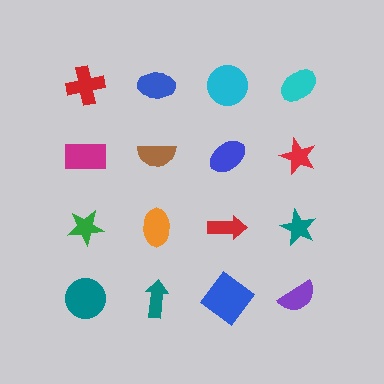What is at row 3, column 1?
A green star.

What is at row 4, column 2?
A teal arrow.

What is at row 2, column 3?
A blue ellipse.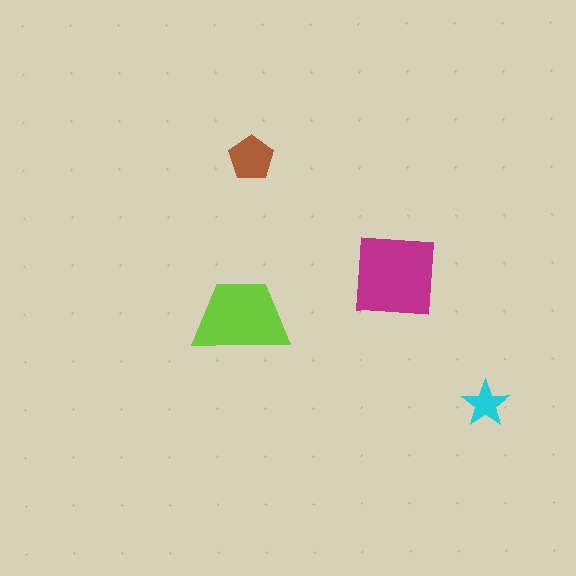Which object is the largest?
The magenta square.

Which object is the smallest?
The cyan star.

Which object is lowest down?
The cyan star is bottommost.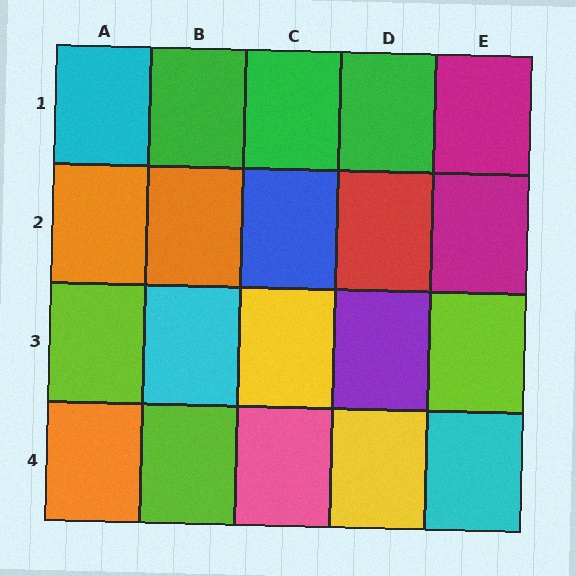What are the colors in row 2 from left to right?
Orange, orange, blue, red, magenta.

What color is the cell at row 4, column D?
Yellow.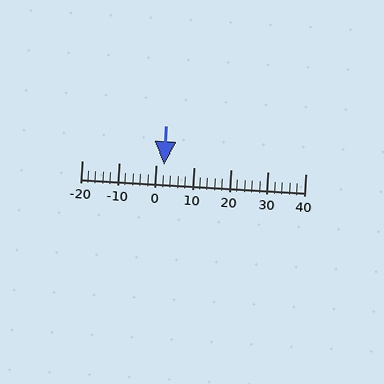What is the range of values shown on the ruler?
The ruler shows values from -20 to 40.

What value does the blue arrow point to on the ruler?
The blue arrow points to approximately 2.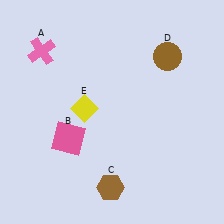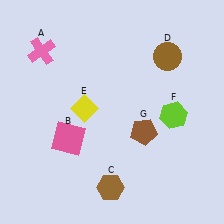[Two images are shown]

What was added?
A lime hexagon (F), a brown pentagon (G) were added in Image 2.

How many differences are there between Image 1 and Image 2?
There are 2 differences between the two images.